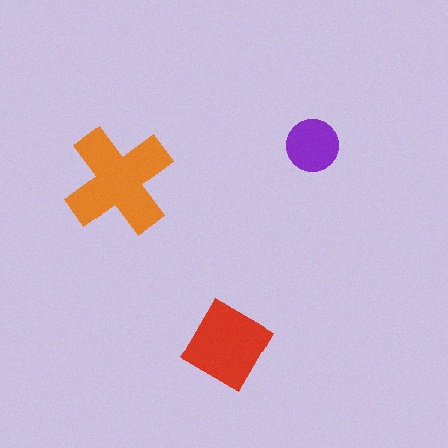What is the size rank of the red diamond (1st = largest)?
2nd.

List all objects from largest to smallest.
The orange cross, the red diamond, the purple circle.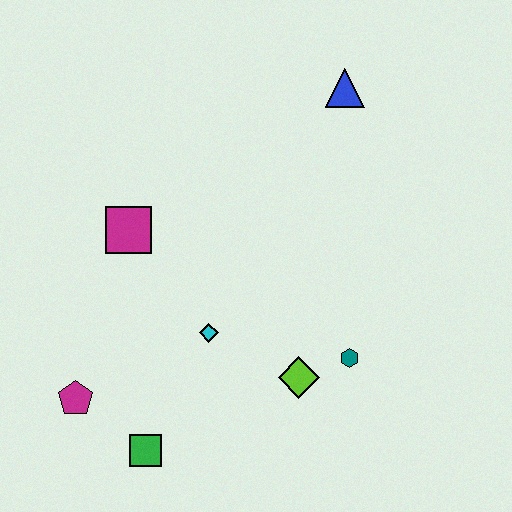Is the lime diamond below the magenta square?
Yes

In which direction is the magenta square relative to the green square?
The magenta square is above the green square.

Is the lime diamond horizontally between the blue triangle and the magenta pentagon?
Yes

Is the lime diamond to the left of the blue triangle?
Yes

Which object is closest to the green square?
The magenta pentagon is closest to the green square.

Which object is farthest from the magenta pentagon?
The blue triangle is farthest from the magenta pentagon.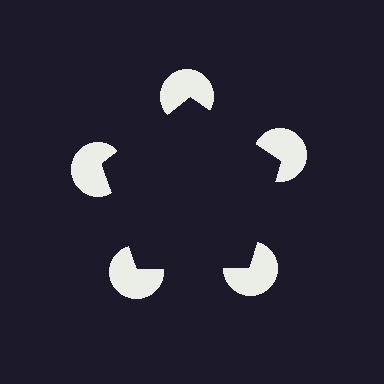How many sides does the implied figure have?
5 sides.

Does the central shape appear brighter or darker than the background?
It typically appears slightly darker than the background, even though no actual brightness change is drawn.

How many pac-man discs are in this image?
There are 5 — one at each vertex of the illusory pentagon.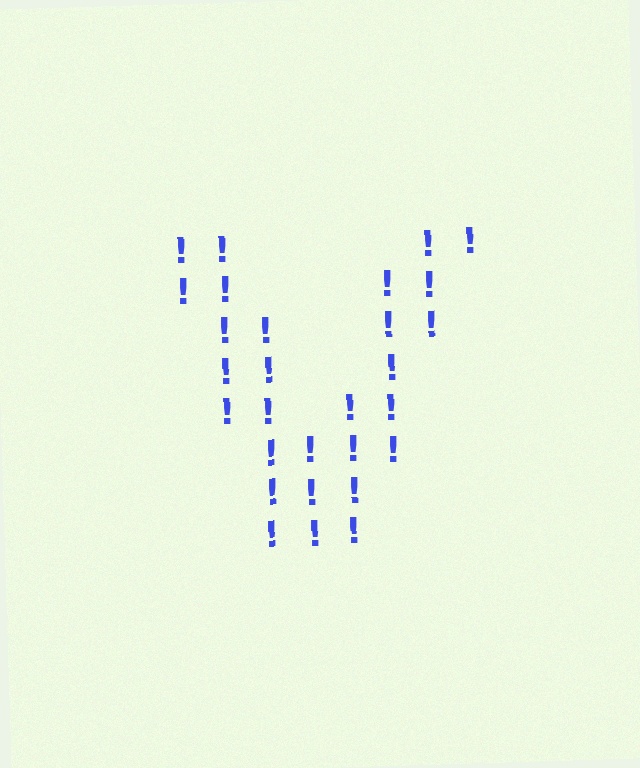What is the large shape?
The large shape is the letter V.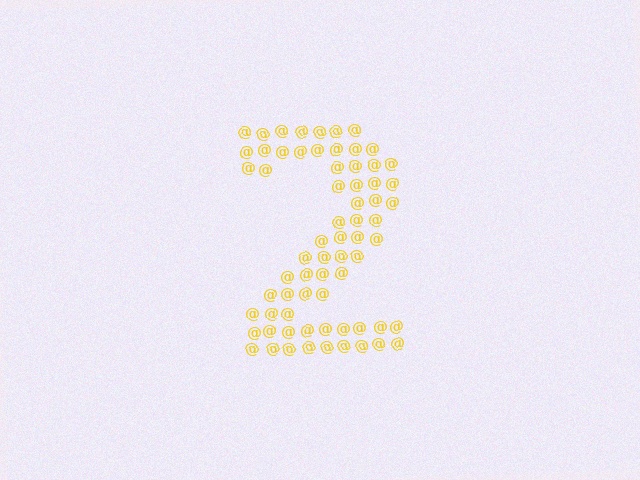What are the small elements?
The small elements are at signs.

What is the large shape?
The large shape is the digit 2.